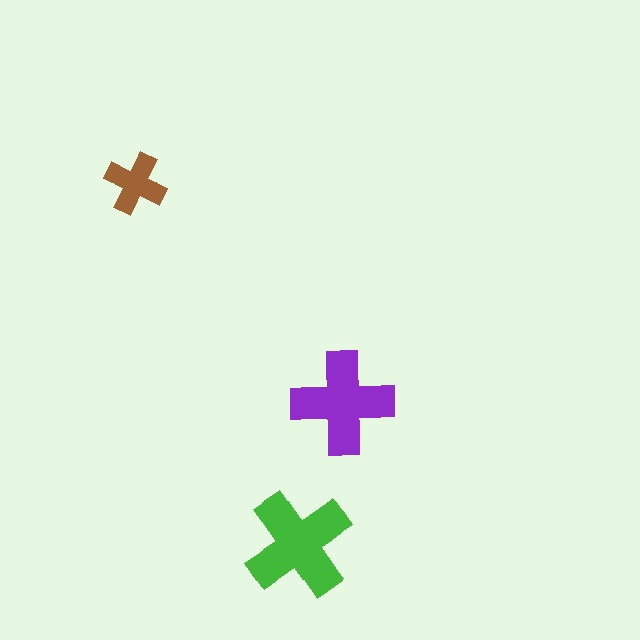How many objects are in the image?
There are 3 objects in the image.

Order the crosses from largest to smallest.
the green one, the purple one, the brown one.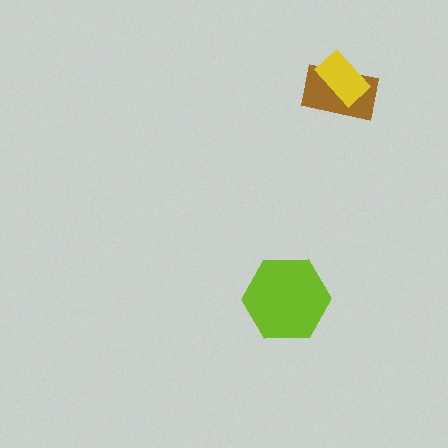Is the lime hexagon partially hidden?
No, no other shape covers it.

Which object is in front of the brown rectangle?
The yellow rectangle is in front of the brown rectangle.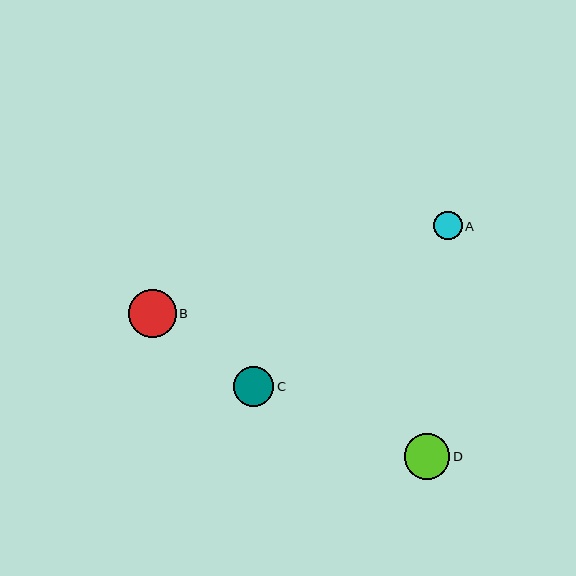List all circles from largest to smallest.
From largest to smallest: B, D, C, A.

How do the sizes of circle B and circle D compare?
Circle B and circle D are approximately the same size.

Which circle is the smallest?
Circle A is the smallest with a size of approximately 28 pixels.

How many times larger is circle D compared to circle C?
Circle D is approximately 1.1 times the size of circle C.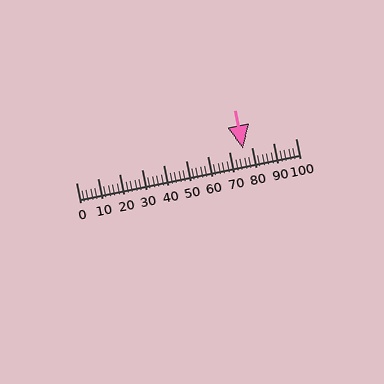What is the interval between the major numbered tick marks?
The major tick marks are spaced 10 units apart.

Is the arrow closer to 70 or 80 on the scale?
The arrow is closer to 80.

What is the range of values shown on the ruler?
The ruler shows values from 0 to 100.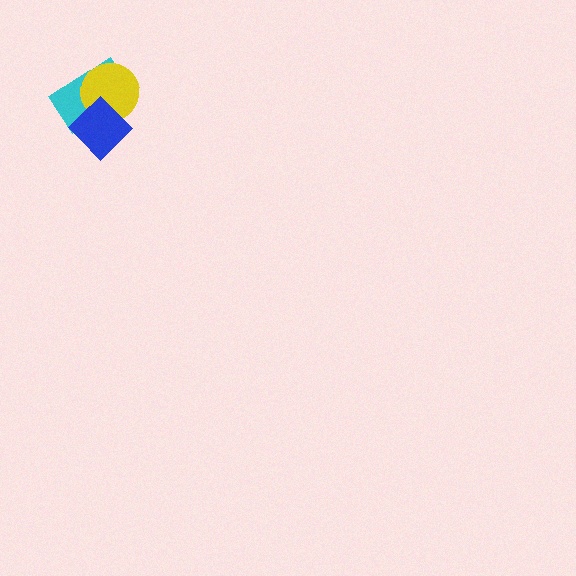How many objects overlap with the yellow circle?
2 objects overlap with the yellow circle.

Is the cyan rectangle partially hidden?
Yes, it is partially covered by another shape.